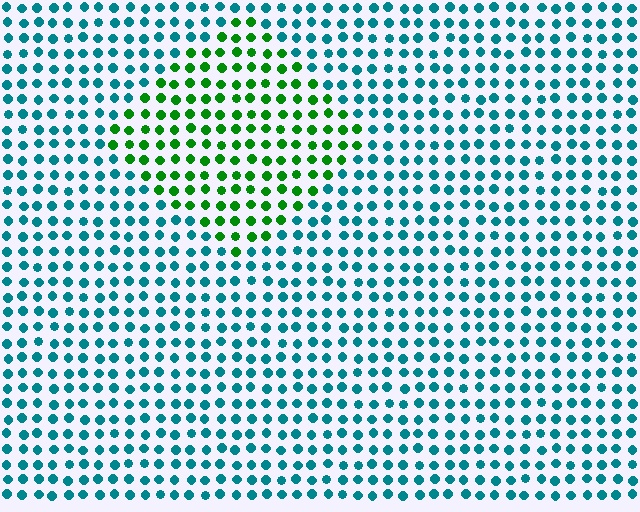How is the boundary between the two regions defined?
The boundary is defined purely by a slight shift in hue (about 59 degrees). Spacing, size, and orientation are identical on both sides.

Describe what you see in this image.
The image is filled with small teal elements in a uniform arrangement. A diamond-shaped region is visible where the elements are tinted to a slightly different hue, forming a subtle color boundary.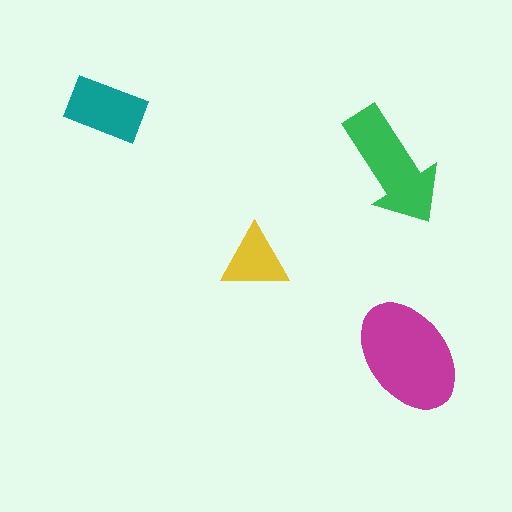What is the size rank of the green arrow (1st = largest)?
2nd.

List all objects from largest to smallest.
The magenta ellipse, the green arrow, the teal rectangle, the yellow triangle.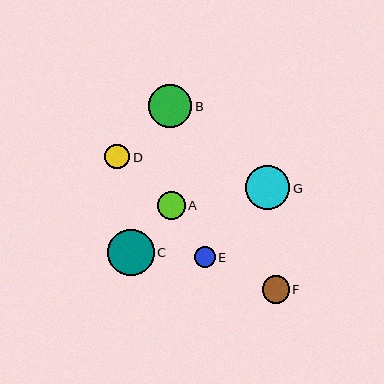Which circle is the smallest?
Circle E is the smallest with a size of approximately 21 pixels.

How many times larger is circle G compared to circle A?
Circle G is approximately 1.6 times the size of circle A.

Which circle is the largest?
Circle C is the largest with a size of approximately 47 pixels.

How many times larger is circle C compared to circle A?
Circle C is approximately 1.7 times the size of circle A.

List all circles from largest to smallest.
From largest to smallest: C, G, B, A, F, D, E.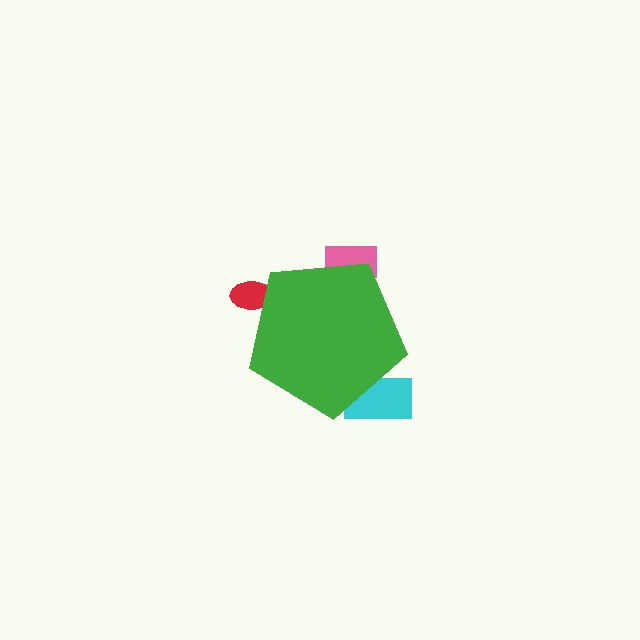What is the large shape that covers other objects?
A green pentagon.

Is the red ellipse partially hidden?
Yes, the red ellipse is partially hidden behind the green pentagon.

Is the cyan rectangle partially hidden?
Yes, the cyan rectangle is partially hidden behind the green pentagon.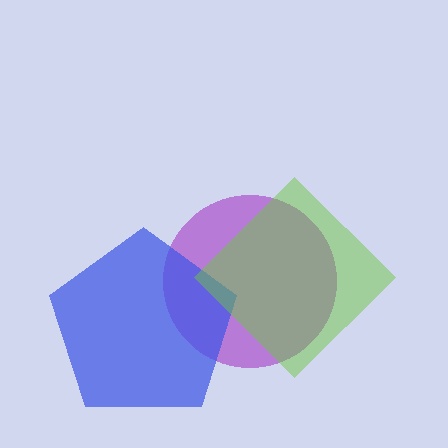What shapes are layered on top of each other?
The layered shapes are: a purple circle, a blue pentagon, a lime diamond.